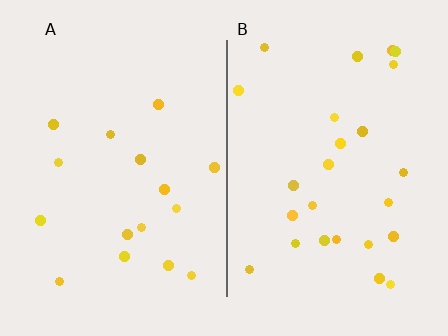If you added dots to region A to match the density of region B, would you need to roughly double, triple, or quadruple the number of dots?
Approximately double.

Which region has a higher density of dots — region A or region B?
B (the right).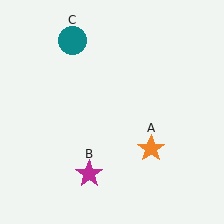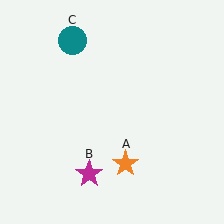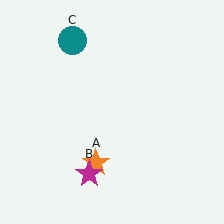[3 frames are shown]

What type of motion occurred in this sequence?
The orange star (object A) rotated clockwise around the center of the scene.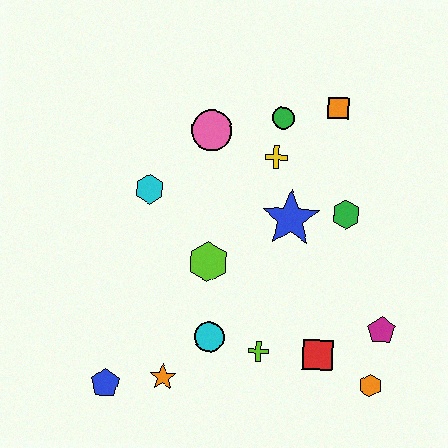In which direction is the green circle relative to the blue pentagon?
The green circle is above the blue pentagon.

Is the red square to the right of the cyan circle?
Yes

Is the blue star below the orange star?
No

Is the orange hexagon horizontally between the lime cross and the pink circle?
No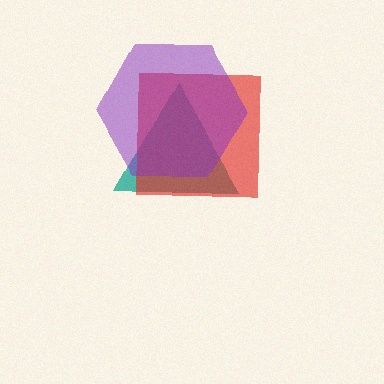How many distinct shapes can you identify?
There are 3 distinct shapes: a teal triangle, a red square, a purple hexagon.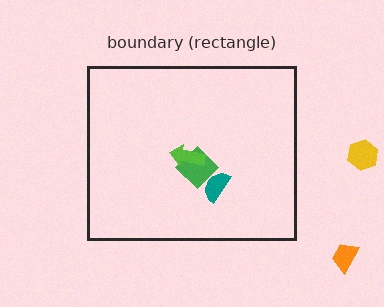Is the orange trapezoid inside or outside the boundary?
Outside.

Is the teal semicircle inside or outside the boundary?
Inside.